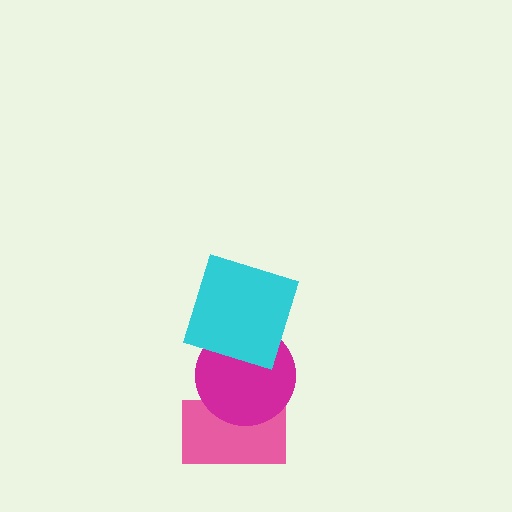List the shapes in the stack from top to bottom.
From top to bottom: the cyan square, the magenta circle, the pink rectangle.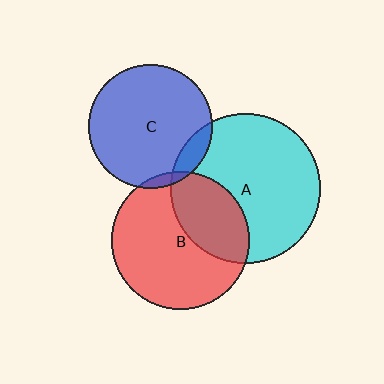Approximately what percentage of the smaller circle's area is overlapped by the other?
Approximately 35%.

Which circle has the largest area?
Circle A (cyan).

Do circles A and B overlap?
Yes.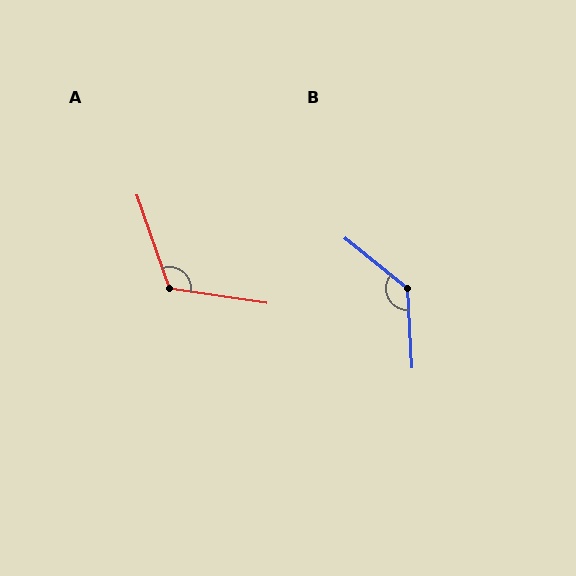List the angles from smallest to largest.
A (118°), B (132°).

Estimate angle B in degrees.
Approximately 132 degrees.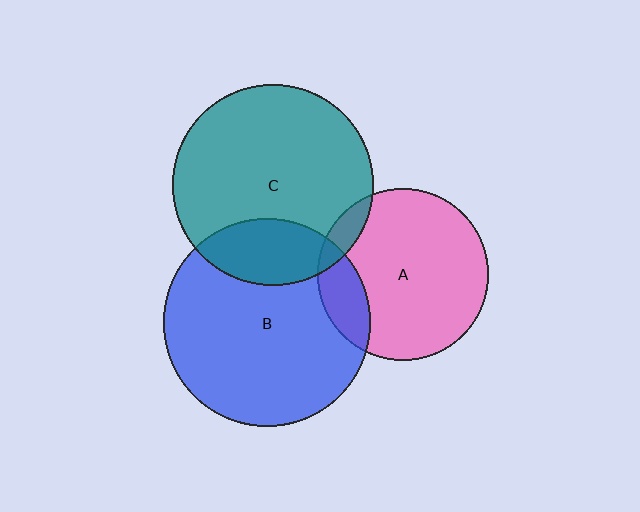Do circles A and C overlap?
Yes.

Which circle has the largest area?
Circle B (blue).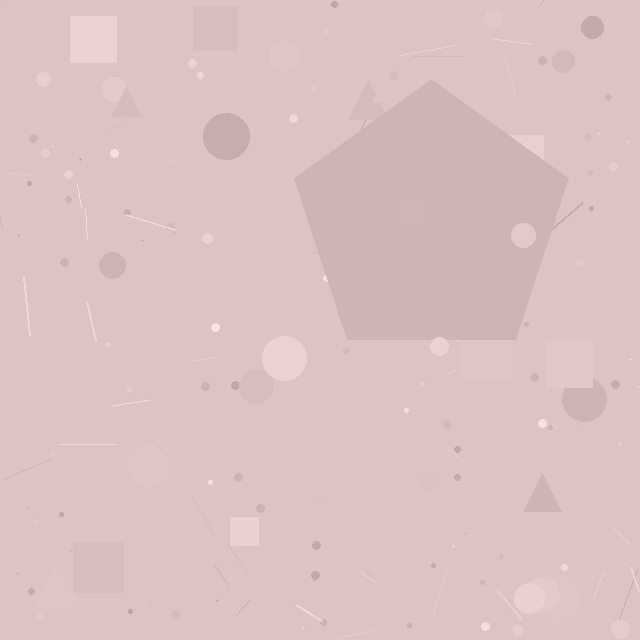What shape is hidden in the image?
A pentagon is hidden in the image.